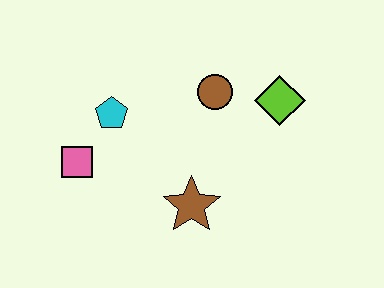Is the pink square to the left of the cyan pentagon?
Yes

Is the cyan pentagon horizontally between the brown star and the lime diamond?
No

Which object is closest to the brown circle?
The lime diamond is closest to the brown circle.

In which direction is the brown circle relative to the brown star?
The brown circle is above the brown star.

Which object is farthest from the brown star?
The lime diamond is farthest from the brown star.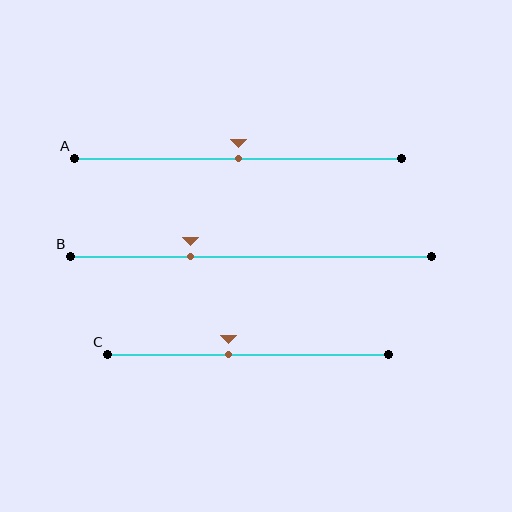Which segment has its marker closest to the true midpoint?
Segment A has its marker closest to the true midpoint.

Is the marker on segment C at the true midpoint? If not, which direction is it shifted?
No, the marker on segment C is shifted to the left by about 7% of the segment length.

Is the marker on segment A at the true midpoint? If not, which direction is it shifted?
Yes, the marker on segment A is at the true midpoint.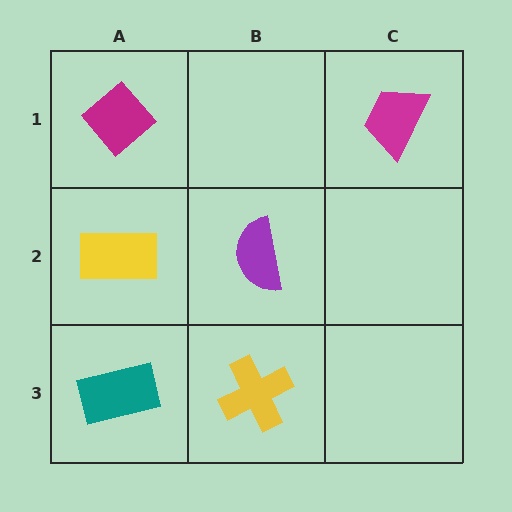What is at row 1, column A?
A magenta diamond.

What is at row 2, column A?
A yellow rectangle.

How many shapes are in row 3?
2 shapes.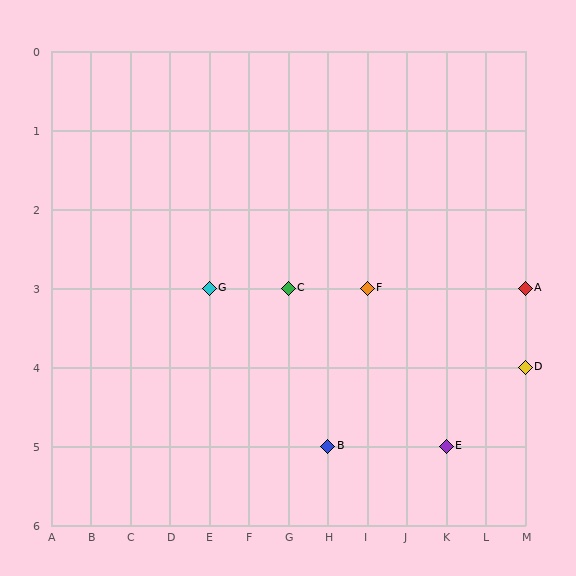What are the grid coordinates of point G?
Point G is at grid coordinates (E, 3).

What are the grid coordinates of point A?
Point A is at grid coordinates (M, 3).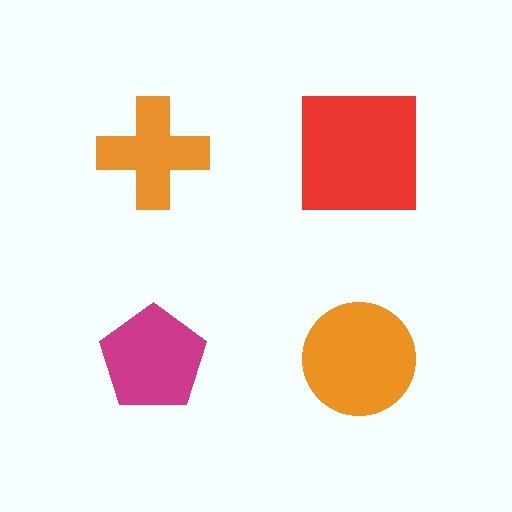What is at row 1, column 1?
An orange cross.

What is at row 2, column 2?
An orange circle.